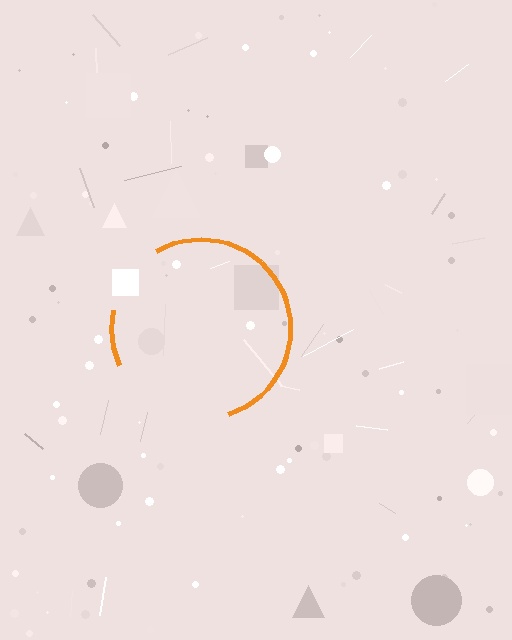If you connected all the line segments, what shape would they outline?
They would outline a circle.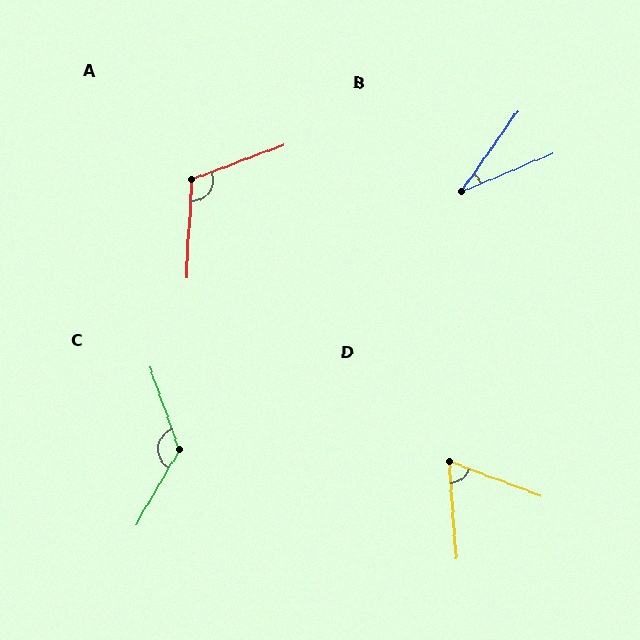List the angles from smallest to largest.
B (31°), D (65°), A (114°), C (130°).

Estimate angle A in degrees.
Approximately 114 degrees.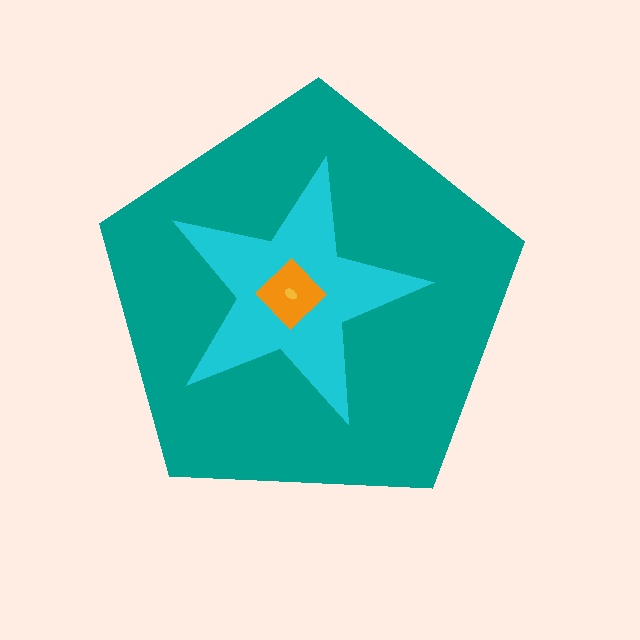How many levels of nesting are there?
4.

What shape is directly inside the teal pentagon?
The cyan star.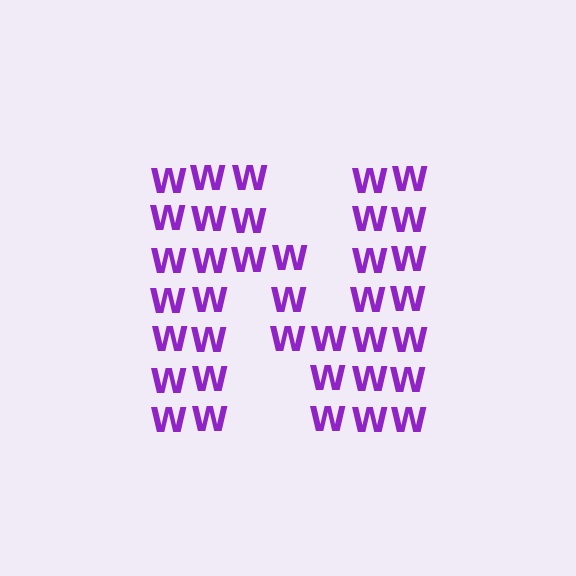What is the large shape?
The large shape is the letter N.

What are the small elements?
The small elements are letter W's.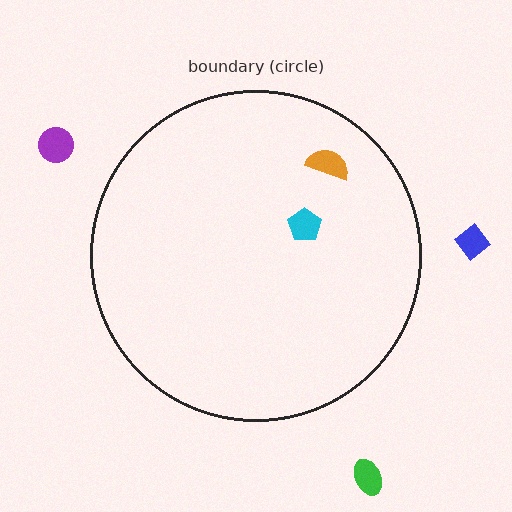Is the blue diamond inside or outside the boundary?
Outside.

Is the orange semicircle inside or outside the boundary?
Inside.